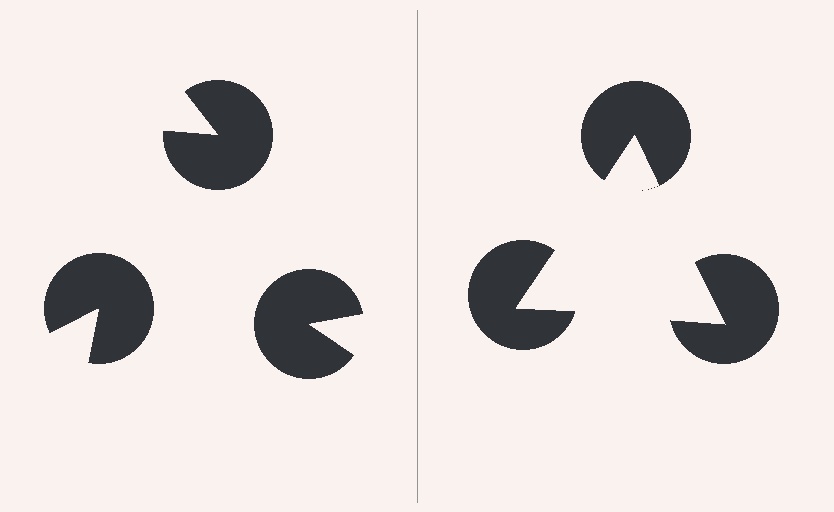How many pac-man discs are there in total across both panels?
6 — 3 on each side.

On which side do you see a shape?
An illusory triangle appears on the right side. On the left side the wedge cuts are rotated, so no coherent shape forms.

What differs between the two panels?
The pac-man discs are positioned identically on both sides; only the wedge orientations differ. On the right they align to a triangle; on the left they are misaligned.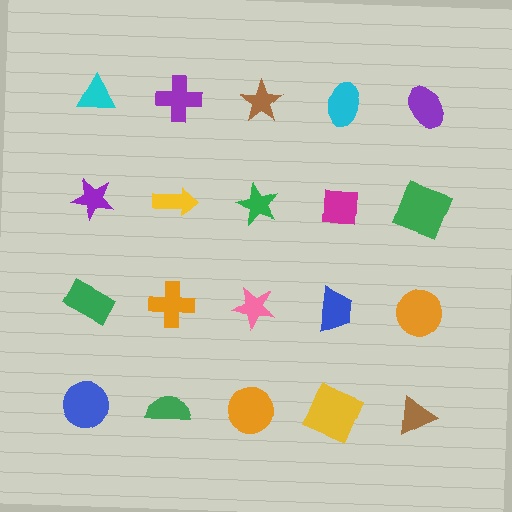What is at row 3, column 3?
A pink star.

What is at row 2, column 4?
A magenta square.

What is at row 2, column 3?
A green star.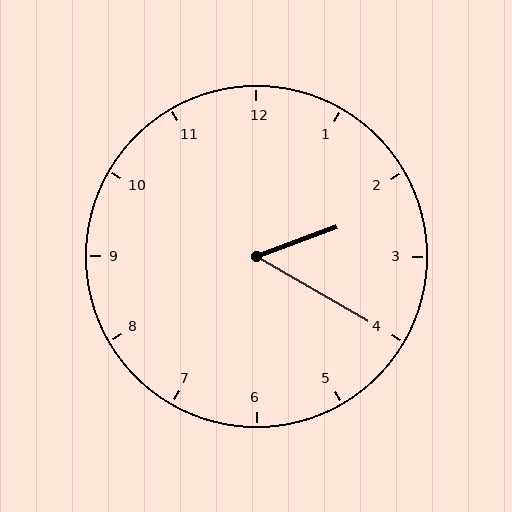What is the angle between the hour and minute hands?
Approximately 50 degrees.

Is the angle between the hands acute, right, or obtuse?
It is acute.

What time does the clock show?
2:20.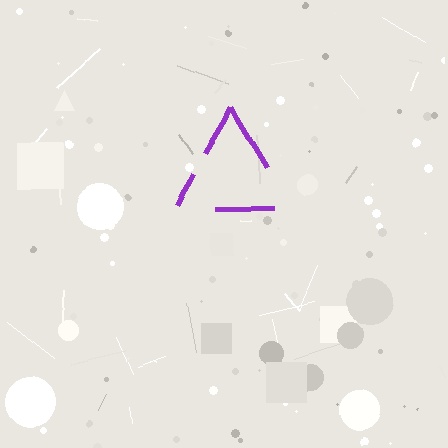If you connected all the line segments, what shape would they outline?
They would outline a triangle.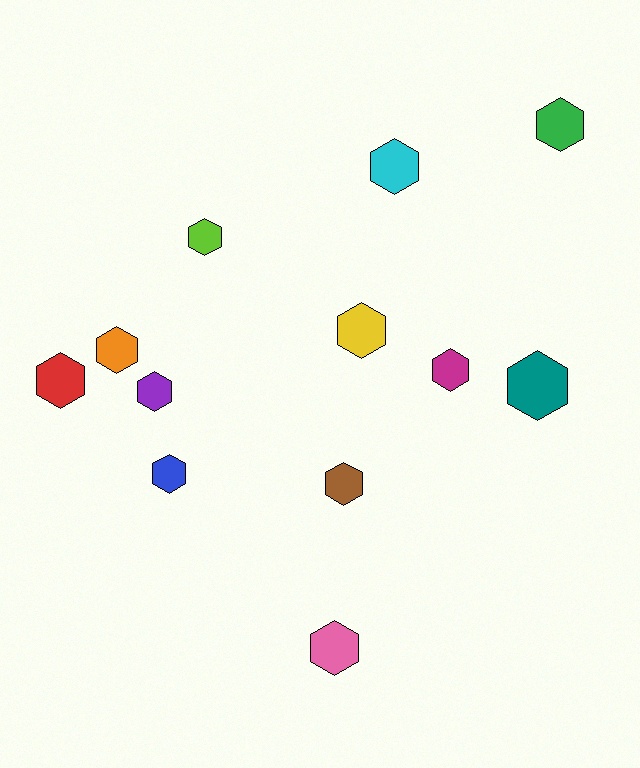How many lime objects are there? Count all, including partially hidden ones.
There is 1 lime object.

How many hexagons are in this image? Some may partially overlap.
There are 12 hexagons.